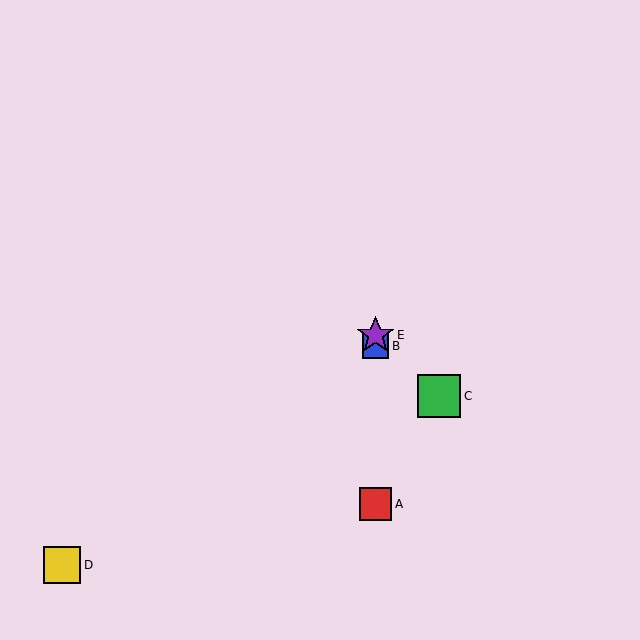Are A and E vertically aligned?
Yes, both are at x≈376.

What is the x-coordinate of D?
Object D is at x≈62.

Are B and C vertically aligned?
No, B is at x≈376 and C is at x≈439.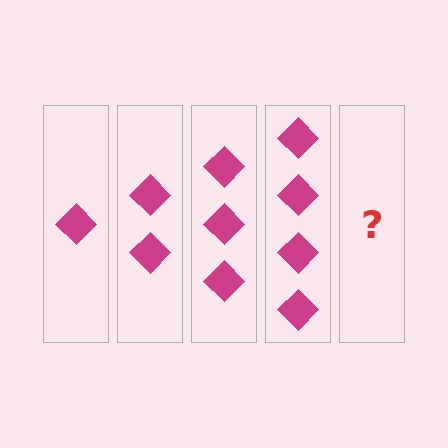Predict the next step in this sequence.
The next step is 5 diamonds.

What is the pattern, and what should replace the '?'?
The pattern is that each step adds one more diamond. The '?' should be 5 diamonds.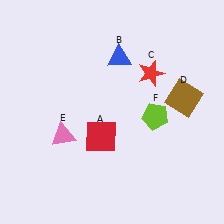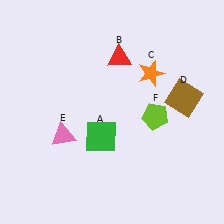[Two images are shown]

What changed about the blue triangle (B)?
In Image 1, B is blue. In Image 2, it changed to red.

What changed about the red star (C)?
In Image 1, C is red. In Image 2, it changed to orange.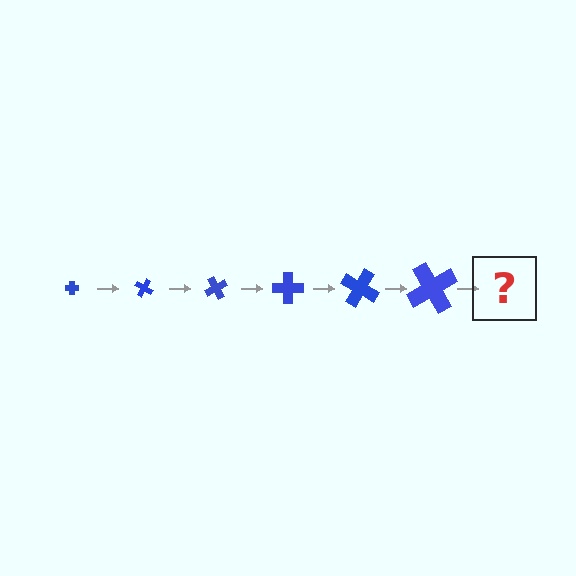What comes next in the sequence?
The next element should be a cross, larger than the previous one and rotated 180 degrees from the start.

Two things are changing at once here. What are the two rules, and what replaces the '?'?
The two rules are that the cross grows larger each step and it rotates 30 degrees each step. The '?' should be a cross, larger than the previous one and rotated 180 degrees from the start.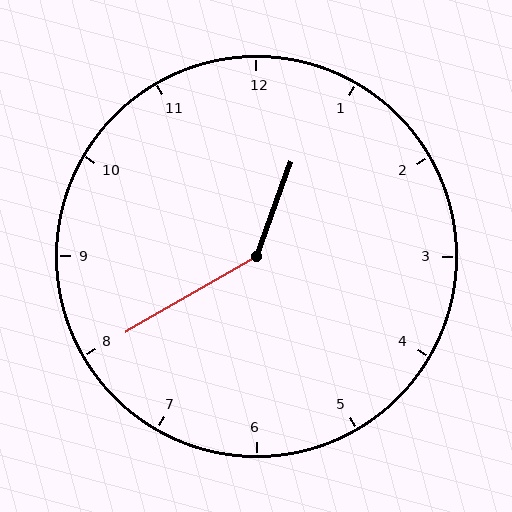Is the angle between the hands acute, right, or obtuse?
It is obtuse.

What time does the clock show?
12:40.